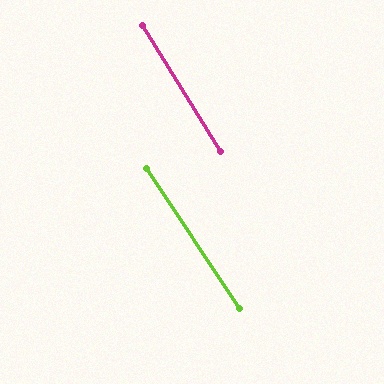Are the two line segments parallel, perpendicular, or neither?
Parallel — their directions differ by only 1.8°.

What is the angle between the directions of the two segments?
Approximately 2 degrees.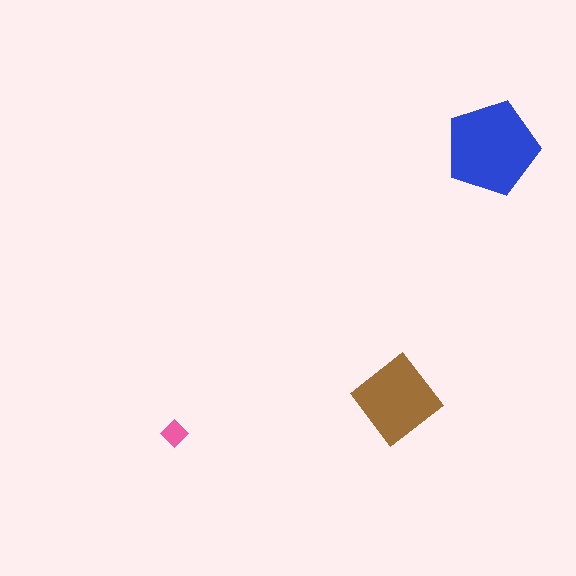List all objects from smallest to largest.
The pink diamond, the brown diamond, the blue pentagon.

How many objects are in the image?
There are 3 objects in the image.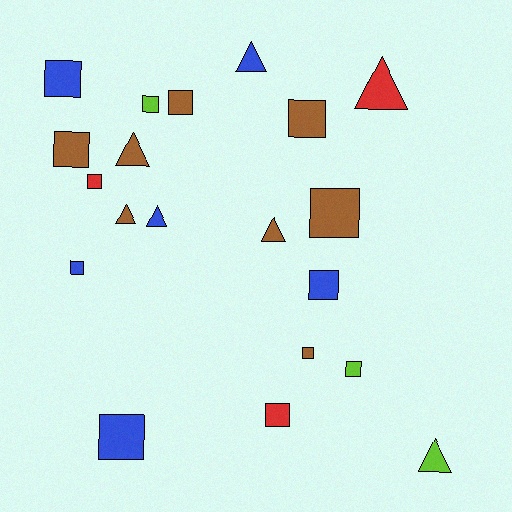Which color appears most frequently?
Brown, with 8 objects.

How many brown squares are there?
There are 5 brown squares.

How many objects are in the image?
There are 20 objects.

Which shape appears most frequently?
Square, with 13 objects.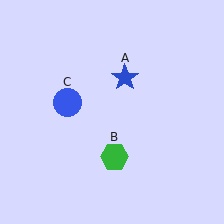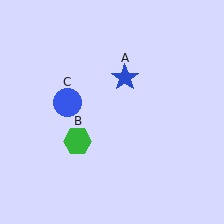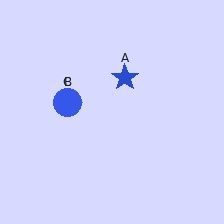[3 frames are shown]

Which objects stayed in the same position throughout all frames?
Blue star (object A) and blue circle (object C) remained stationary.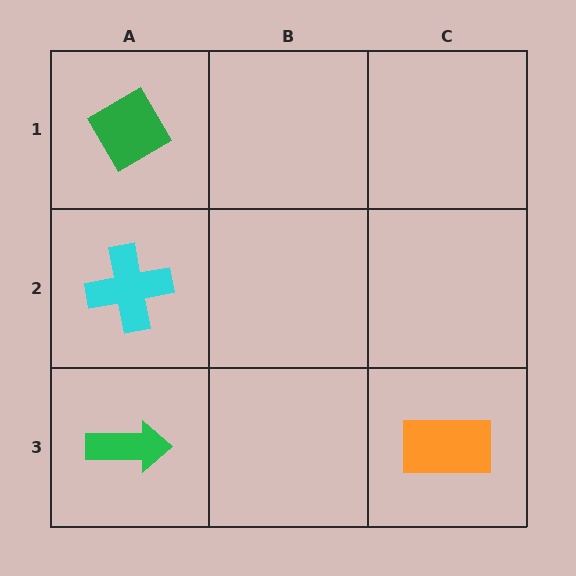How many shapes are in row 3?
2 shapes.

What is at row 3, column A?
A green arrow.